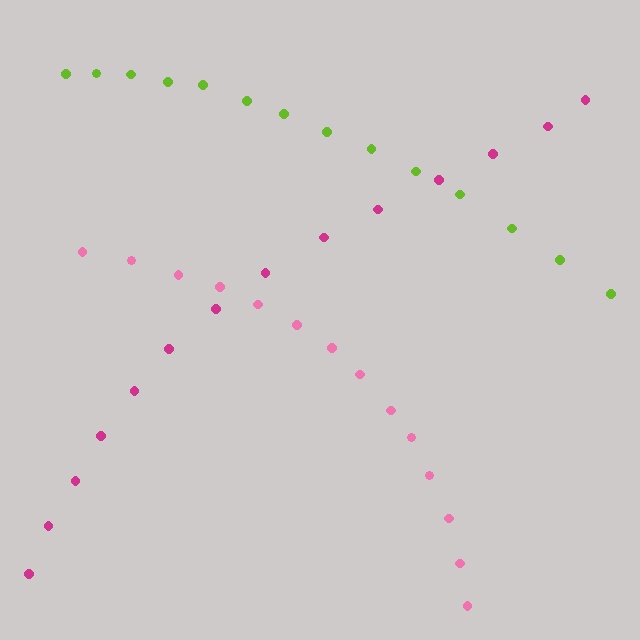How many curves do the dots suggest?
There are 3 distinct paths.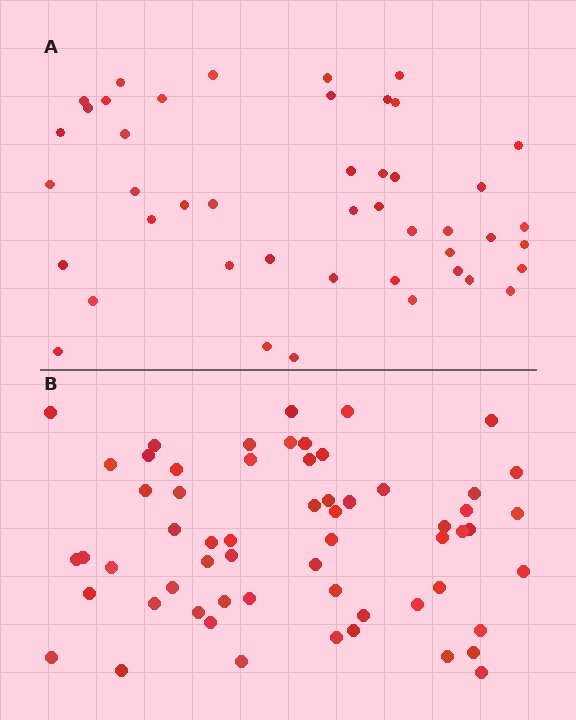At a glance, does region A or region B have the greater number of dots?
Region B (the bottom region) has more dots.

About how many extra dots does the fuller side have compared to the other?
Region B has approximately 15 more dots than region A.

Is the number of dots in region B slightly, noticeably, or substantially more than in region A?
Region B has noticeably more, but not dramatically so. The ratio is roughly 1.3 to 1.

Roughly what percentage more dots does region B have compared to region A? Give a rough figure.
About 35% more.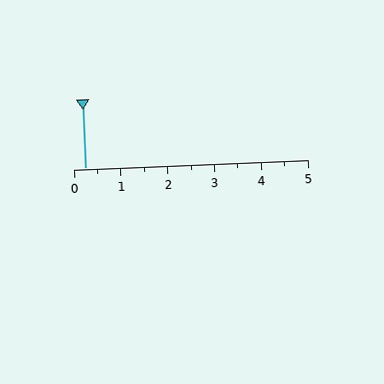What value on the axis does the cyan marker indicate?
The marker indicates approximately 0.2.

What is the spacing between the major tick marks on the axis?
The major ticks are spaced 1 apart.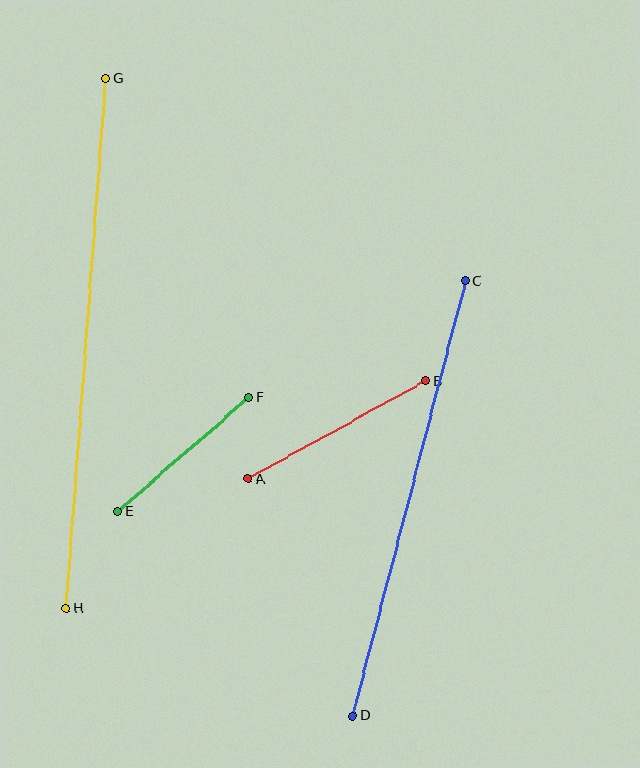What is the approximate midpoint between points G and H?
The midpoint is at approximately (86, 343) pixels.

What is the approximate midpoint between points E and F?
The midpoint is at approximately (183, 454) pixels.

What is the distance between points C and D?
The distance is approximately 450 pixels.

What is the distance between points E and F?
The distance is approximately 174 pixels.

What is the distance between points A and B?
The distance is approximately 203 pixels.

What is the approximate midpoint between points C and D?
The midpoint is at approximately (409, 498) pixels.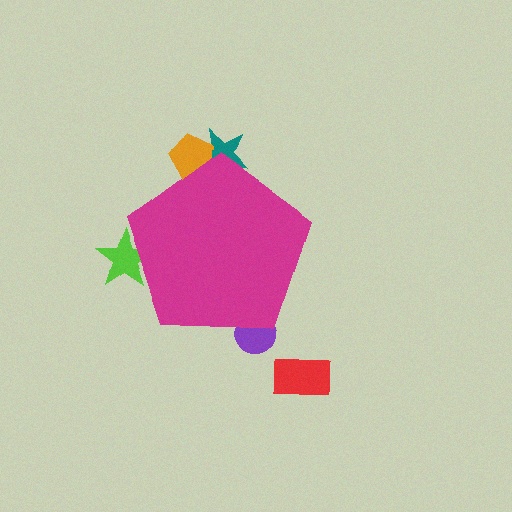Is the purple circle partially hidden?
Yes, the purple circle is partially hidden behind the magenta pentagon.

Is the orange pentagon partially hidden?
Yes, the orange pentagon is partially hidden behind the magenta pentagon.